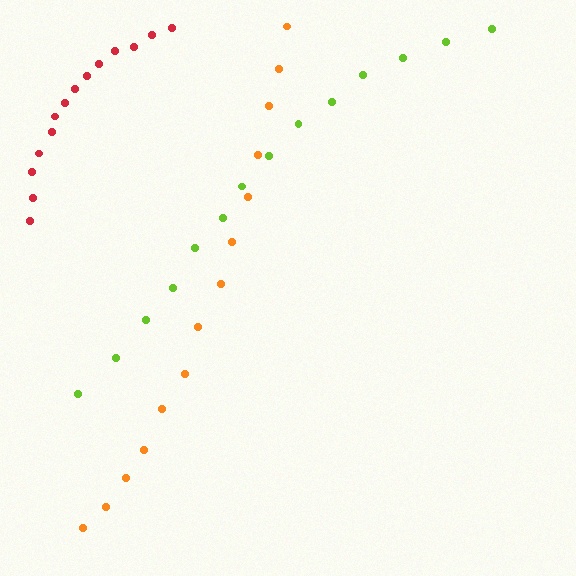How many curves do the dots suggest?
There are 3 distinct paths.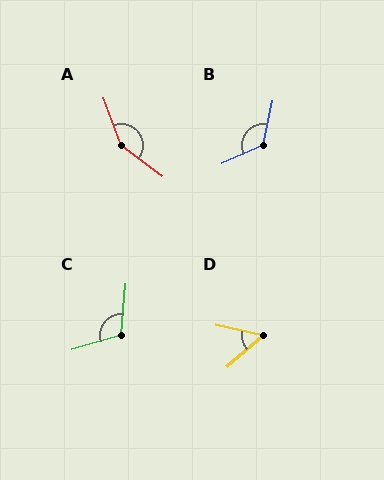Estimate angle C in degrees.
Approximately 112 degrees.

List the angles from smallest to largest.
D (53°), C (112°), B (126°), A (148°).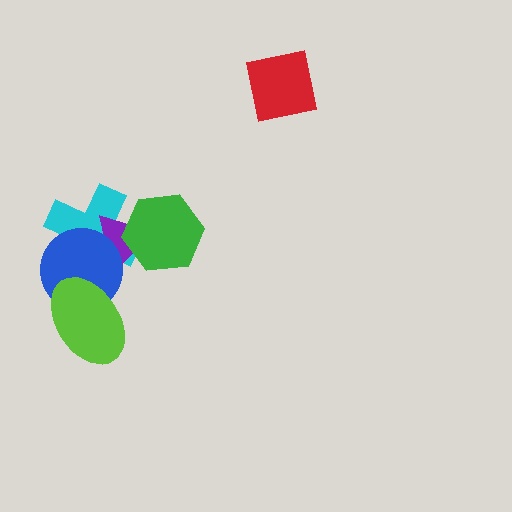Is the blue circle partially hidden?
Yes, it is partially covered by another shape.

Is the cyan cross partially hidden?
Yes, it is partially covered by another shape.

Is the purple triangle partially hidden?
Yes, it is partially covered by another shape.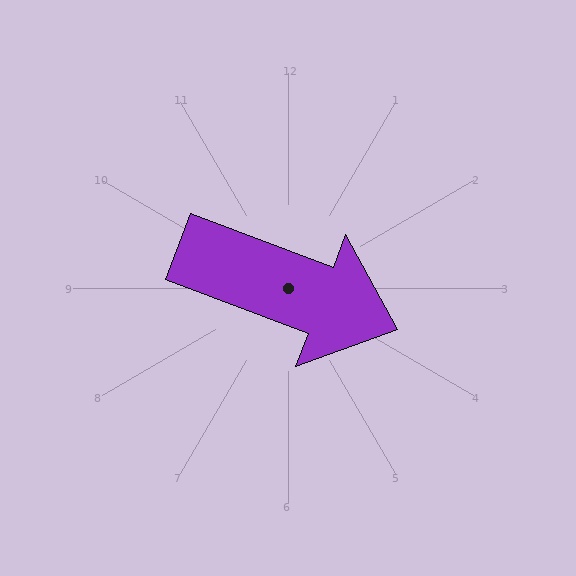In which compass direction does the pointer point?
East.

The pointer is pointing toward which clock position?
Roughly 4 o'clock.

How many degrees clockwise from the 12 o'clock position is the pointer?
Approximately 111 degrees.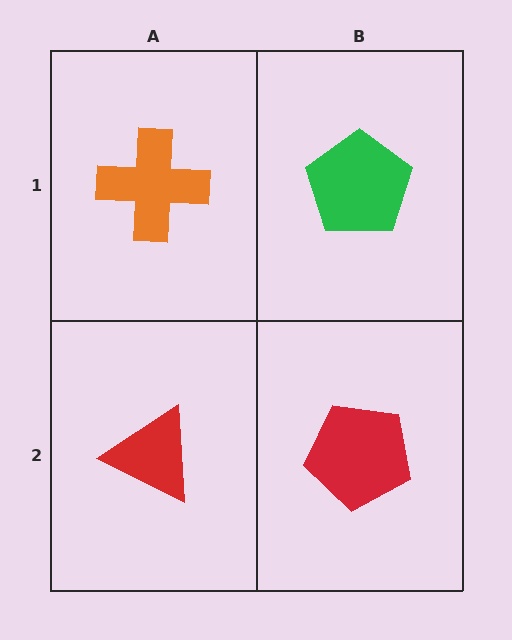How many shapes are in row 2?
2 shapes.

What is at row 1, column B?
A green pentagon.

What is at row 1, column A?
An orange cross.